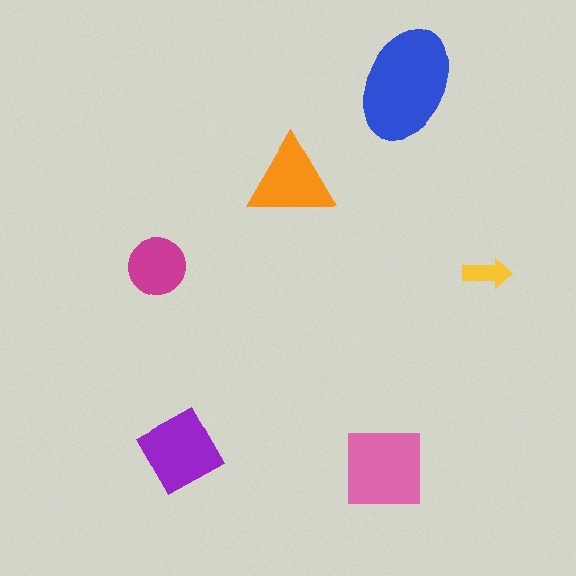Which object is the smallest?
The yellow arrow.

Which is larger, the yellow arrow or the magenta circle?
The magenta circle.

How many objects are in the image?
There are 6 objects in the image.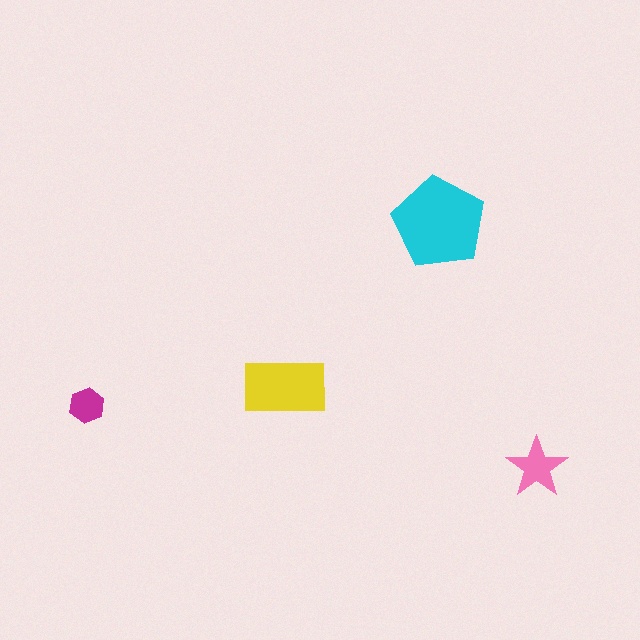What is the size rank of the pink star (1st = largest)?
3rd.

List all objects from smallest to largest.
The magenta hexagon, the pink star, the yellow rectangle, the cyan pentagon.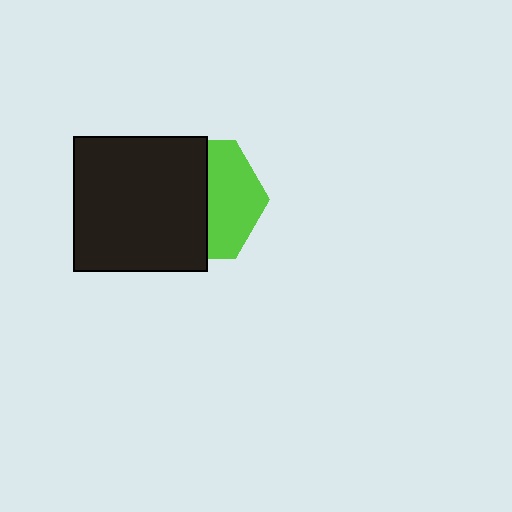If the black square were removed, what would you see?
You would see the complete lime hexagon.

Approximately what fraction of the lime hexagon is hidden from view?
Roughly 56% of the lime hexagon is hidden behind the black square.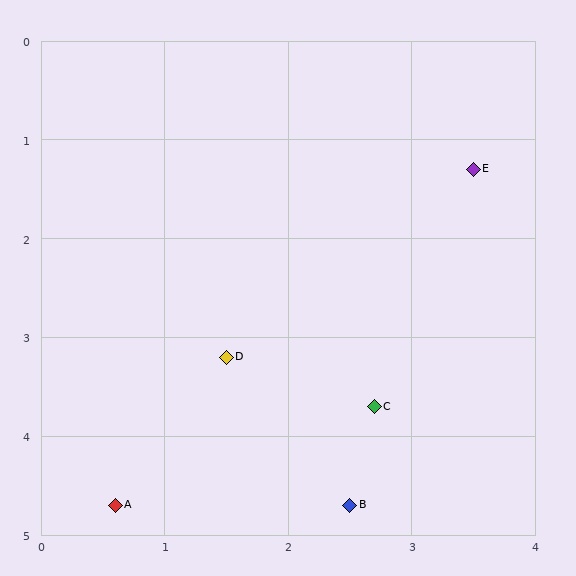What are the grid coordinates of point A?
Point A is at approximately (0.6, 4.7).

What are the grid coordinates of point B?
Point B is at approximately (2.5, 4.7).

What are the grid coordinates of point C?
Point C is at approximately (2.7, 3.7).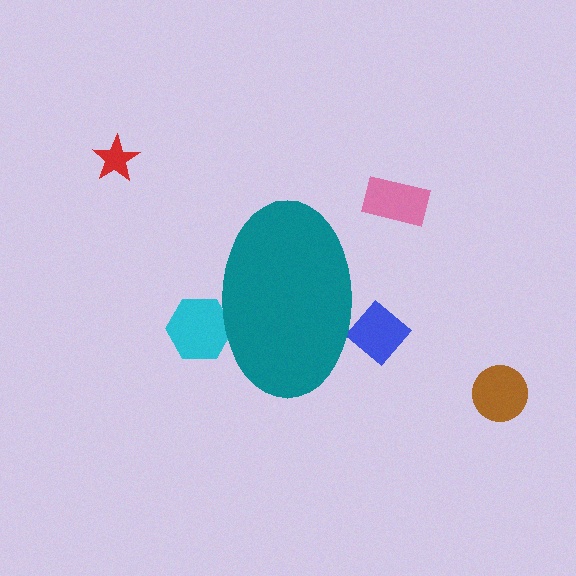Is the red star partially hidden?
No, the red star is fully visible.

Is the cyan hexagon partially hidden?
Yes, the cyan hexagon is partially hidden behind the teal ellipse.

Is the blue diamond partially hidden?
Yes, the blue diamond is partially hidden behind the teal ellipse.